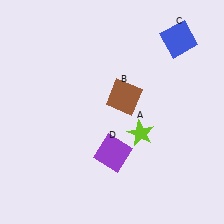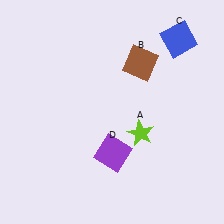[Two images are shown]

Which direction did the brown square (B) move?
The brown square (B) moved up.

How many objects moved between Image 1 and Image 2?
1 object moved between the two images.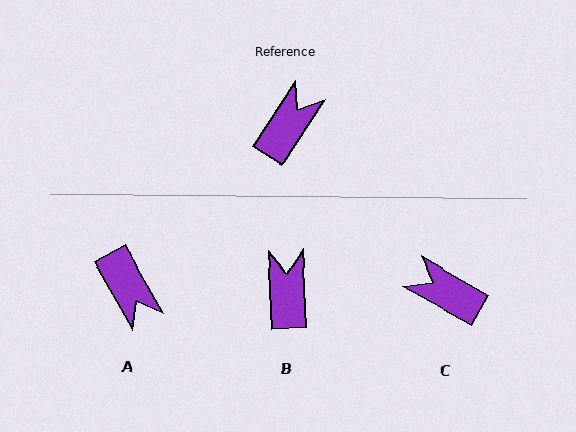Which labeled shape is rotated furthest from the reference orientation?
A, about 117 degrees away.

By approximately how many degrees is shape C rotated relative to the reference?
Approximately 94 degrees counter-clockwise.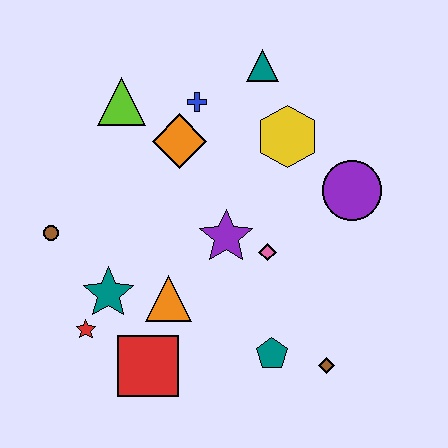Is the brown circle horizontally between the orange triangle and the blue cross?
No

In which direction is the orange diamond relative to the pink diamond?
The orange diamond is above the pink diamond.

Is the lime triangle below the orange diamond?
No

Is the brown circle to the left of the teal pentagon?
Yes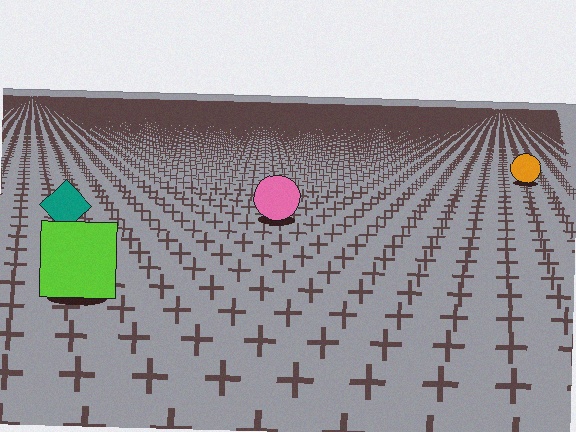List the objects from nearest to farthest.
From nearest to farthest: the lime square, the teal diamond, the pink circle, the orange circle.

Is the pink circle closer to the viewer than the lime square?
No. The lime square is closer — you can tell from the texture gradient: the ground texture is coarser near it.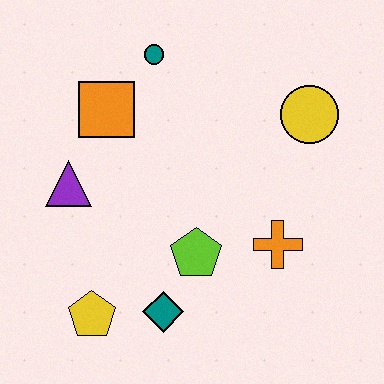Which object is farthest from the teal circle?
The yellow pentagon is farthest from the teal circle.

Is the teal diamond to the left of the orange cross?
Yes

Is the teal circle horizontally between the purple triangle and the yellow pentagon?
No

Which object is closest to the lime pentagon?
The teal diamond is closest to the lime pentagon.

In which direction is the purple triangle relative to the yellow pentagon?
The purple triangle is above the yellow pentagon.